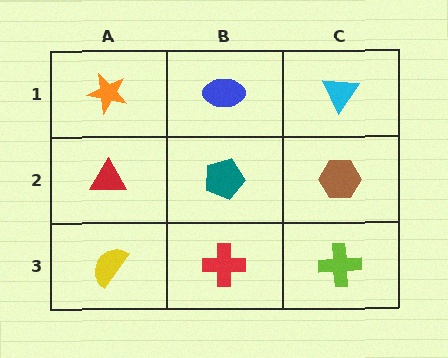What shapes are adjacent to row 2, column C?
A cyan triangle (row 1, column C), a lime cross (row 3, column C), a teal pentagon (row 2, column B).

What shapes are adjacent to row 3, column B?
A teal pentagon (row 2, column B), a yellow semicircle (row 3, column A), a lime cross (row 3, column C).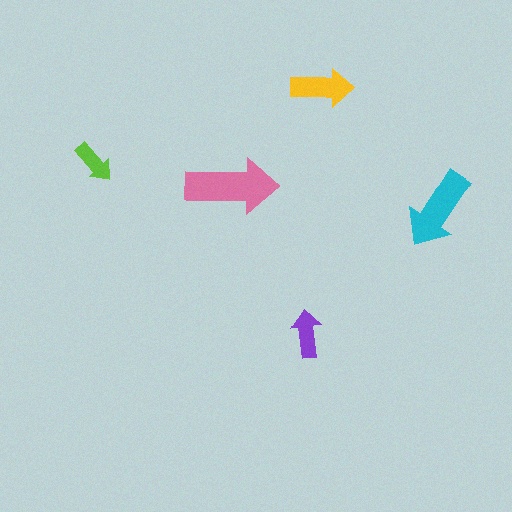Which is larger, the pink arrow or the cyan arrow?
The pink one.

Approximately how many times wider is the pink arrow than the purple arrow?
About 2 times wider.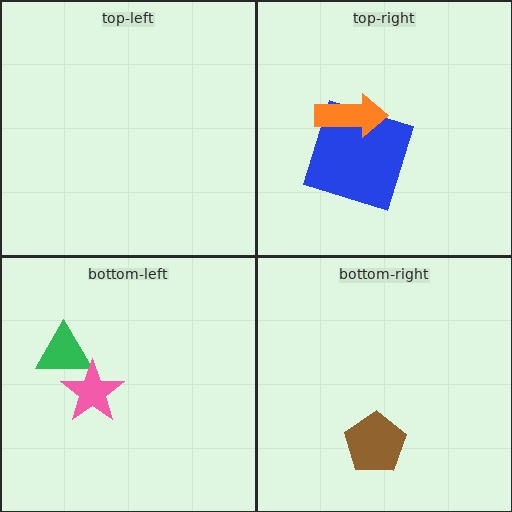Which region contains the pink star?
The bottom-left region.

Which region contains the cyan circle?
The top-right region.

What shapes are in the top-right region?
The cyan circle, the blue square, the orange arrow.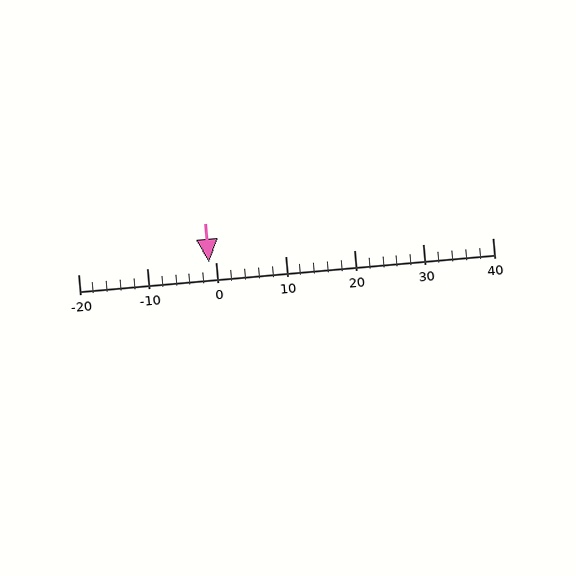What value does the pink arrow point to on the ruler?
The pink arrow points to approximately -1.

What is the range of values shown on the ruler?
The ruler shows values from -20 to 40.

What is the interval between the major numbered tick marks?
The major tick marks are spaced 10 units apart.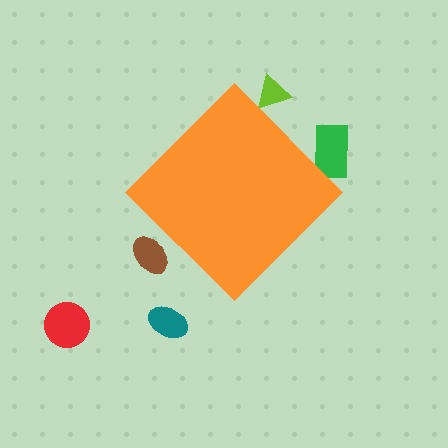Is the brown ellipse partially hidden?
Yes, the brown ellipse is partially hidden behind the orange diamond.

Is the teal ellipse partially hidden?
No, the teal ellipse is fully visible.